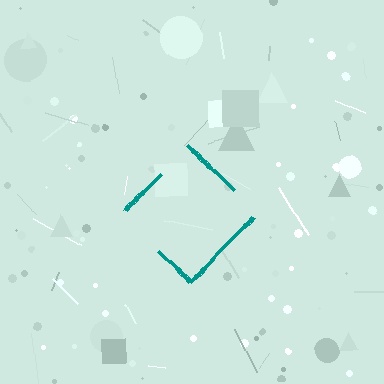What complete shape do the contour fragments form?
The contour fragments form a diamond.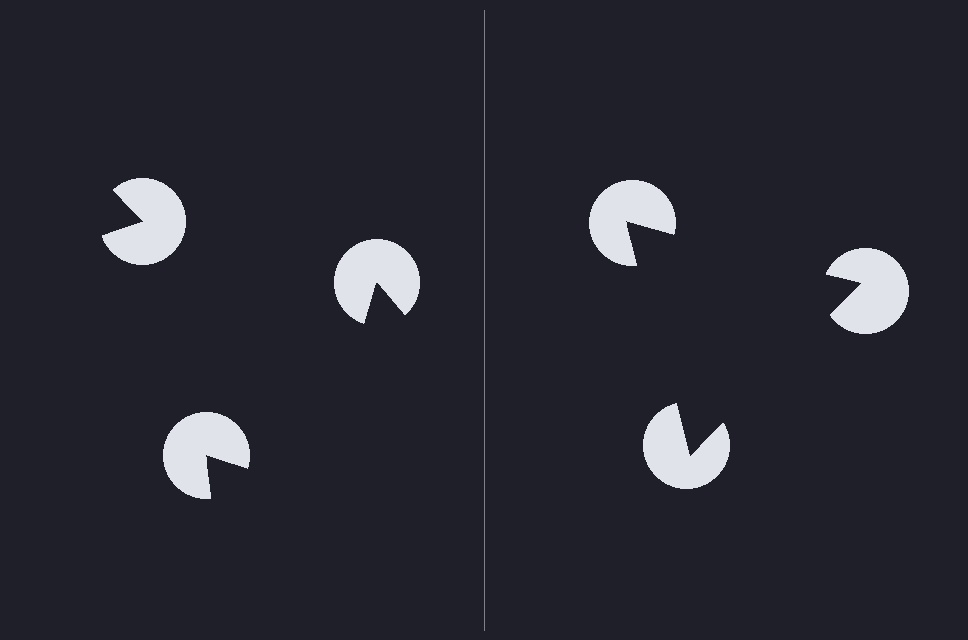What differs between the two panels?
The pac-man discs are positioned identically on both sides; only the wedge orientations differ. On the right they align to a triangle; on the left they are misaligned.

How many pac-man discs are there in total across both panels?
6 — 3 on each side.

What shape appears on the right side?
An illusory triangle.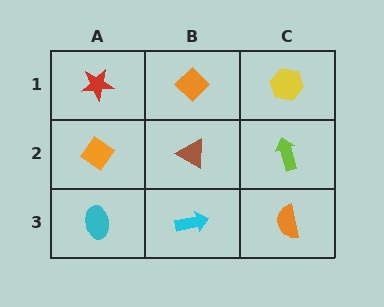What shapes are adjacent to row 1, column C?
A lime arrow (row 2, column C), an orange diamond (row 1, column B).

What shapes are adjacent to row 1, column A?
An orange diamond (row 2, column A), an orange diamond (row 1, column B).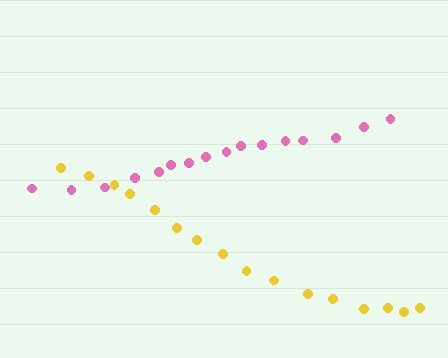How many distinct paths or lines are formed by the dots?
There are 2 distinct paths.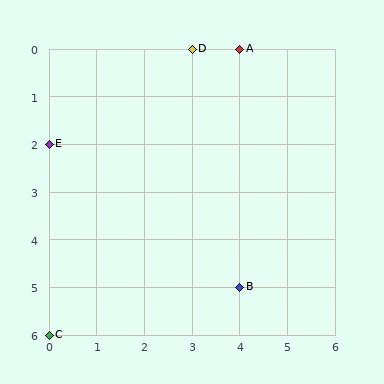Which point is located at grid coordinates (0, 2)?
Point E is at (0, 2).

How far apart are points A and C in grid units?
Points A and C are 4 columns and 6 rows apart (about 7.2 grid units diagonally).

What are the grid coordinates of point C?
Point C is at grid coordinates (0, 6).